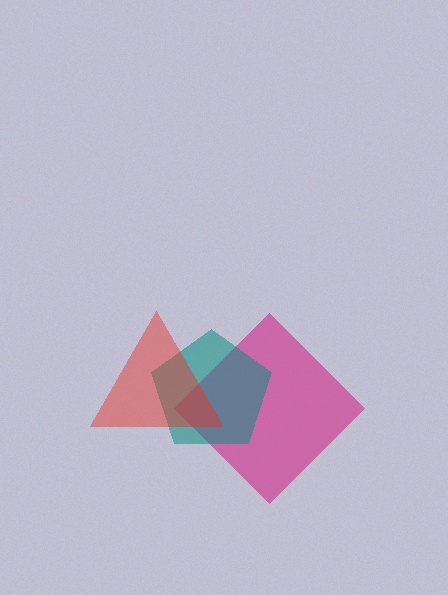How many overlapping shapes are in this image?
There are 3 overlapping shapes in the image.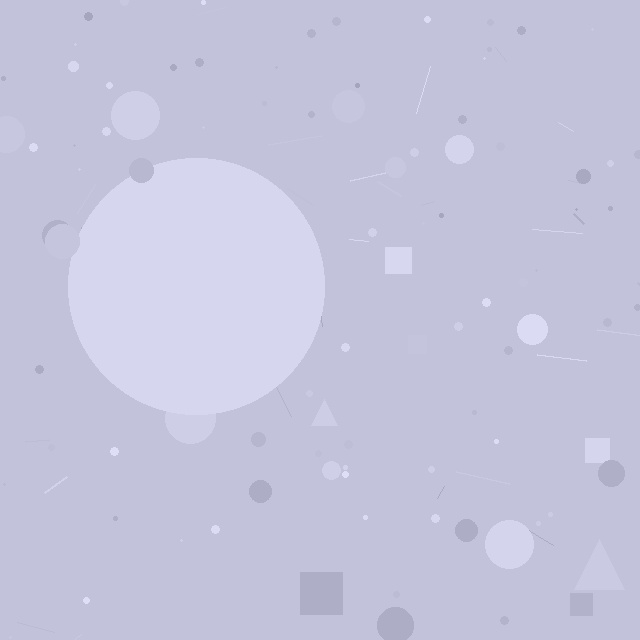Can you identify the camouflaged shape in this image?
The camouflaged shape is a circle.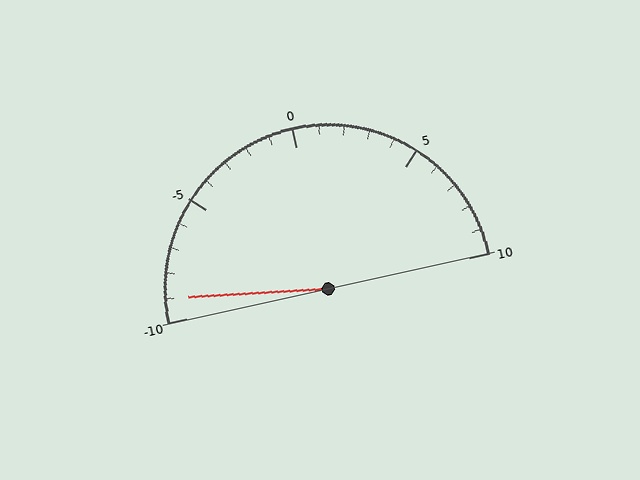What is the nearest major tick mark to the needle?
The nearest major tick mark is -10.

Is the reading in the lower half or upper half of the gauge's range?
The reading is in the lower half of the range (-10 to 10).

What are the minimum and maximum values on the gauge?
The gauge ranges from -10 to 10.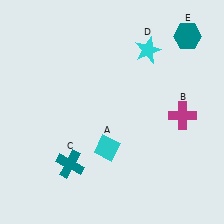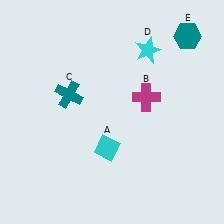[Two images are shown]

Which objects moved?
The objects that moved are: the magenta cross (B), the teal cross (C).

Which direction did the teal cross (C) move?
The teal cross (C) moved up.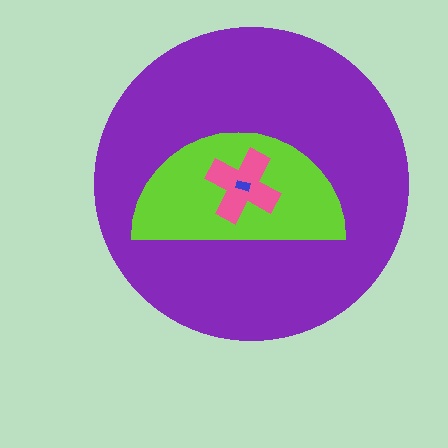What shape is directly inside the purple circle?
The lime semicircle.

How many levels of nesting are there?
4.